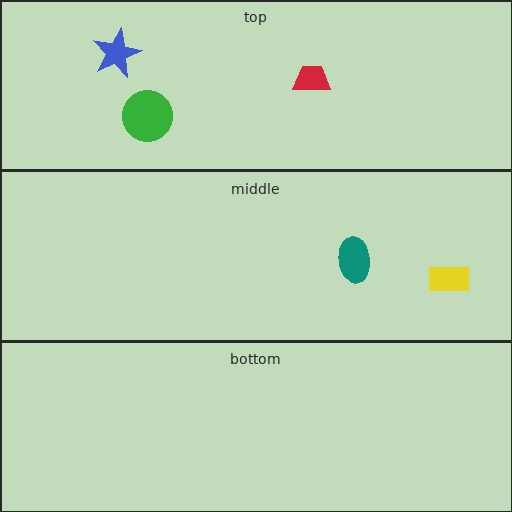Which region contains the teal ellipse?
The middle region.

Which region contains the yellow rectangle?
The middle region.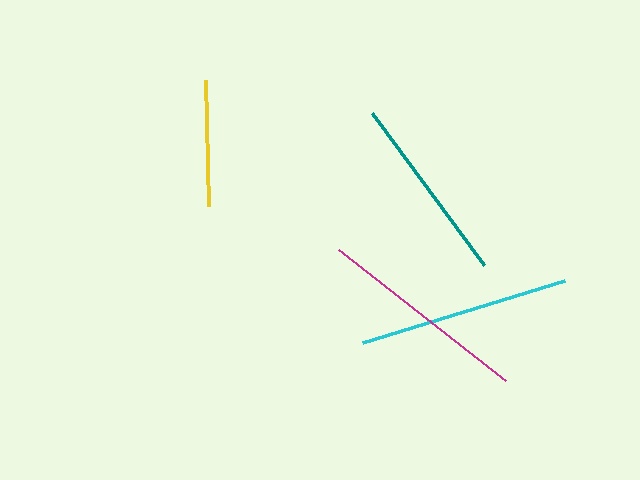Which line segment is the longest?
The magenta line is the longest at approximately 213 pixels.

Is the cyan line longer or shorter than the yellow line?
The cyan line is longer than the yellow line.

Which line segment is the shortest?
The yellow line is the shortest at approximately 126 pixels.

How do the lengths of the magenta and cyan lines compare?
The magenta and cyan lines are approximately the same length.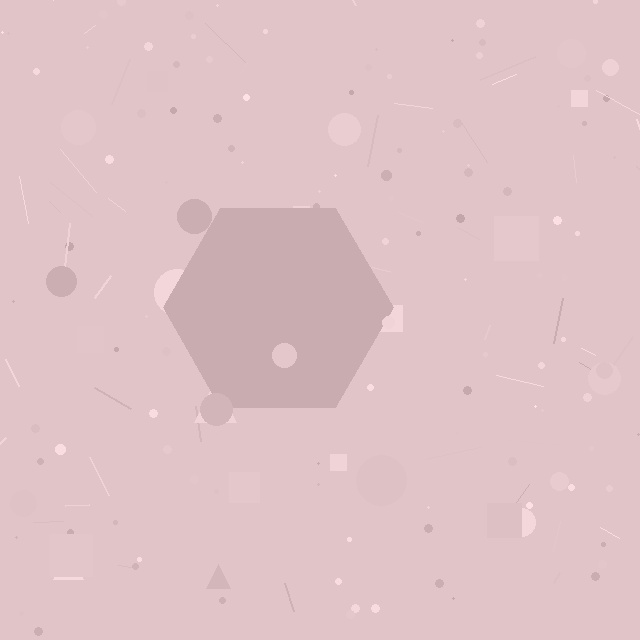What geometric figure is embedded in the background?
A hexagon is embedded in the background.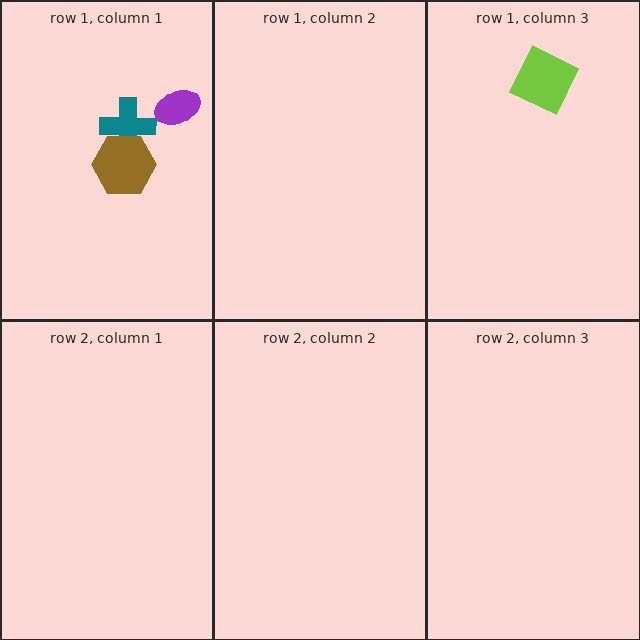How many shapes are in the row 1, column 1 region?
3.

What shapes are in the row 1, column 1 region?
The teal cross, the brown hexagon, the purple ellipse.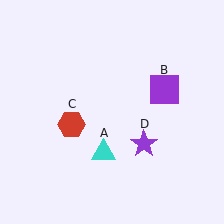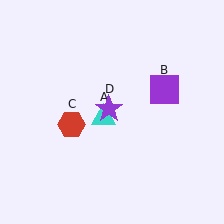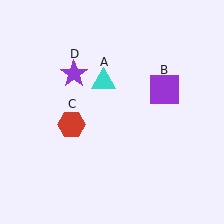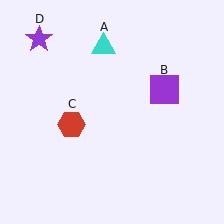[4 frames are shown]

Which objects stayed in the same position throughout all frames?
Purple square (object B) and red hexagon (object C) remained stationary.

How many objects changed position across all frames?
2 objects changed position: cyan triangle (object A), purple star (object D).